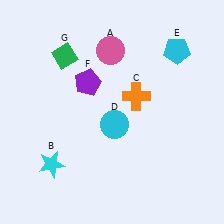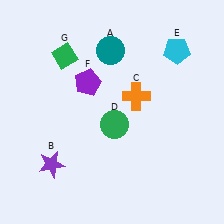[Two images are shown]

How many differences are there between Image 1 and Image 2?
There are 3 differences between the two images.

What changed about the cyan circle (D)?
In Image 1, D is cyan. In Image 2, it changed to green.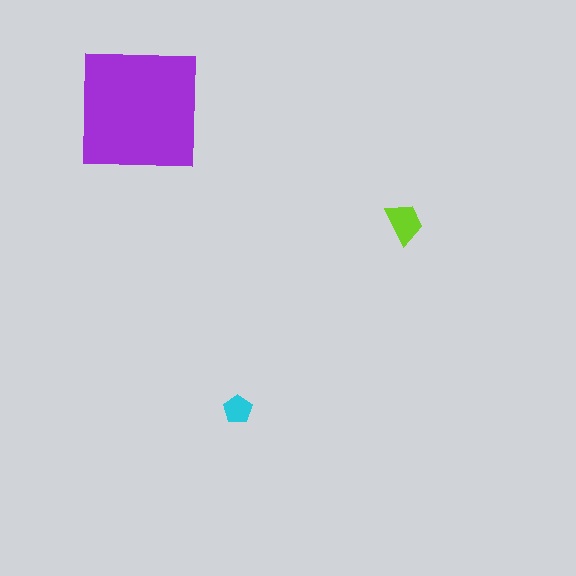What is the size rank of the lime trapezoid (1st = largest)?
2nd.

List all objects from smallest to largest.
The cyan pentagon, the lime trapezoid, the purple square.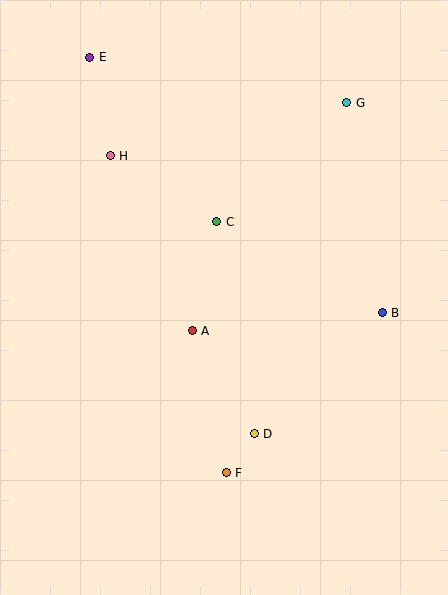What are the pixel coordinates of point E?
Point E is at (90, 57).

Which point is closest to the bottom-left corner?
Point F is closest to the bottom-left corner.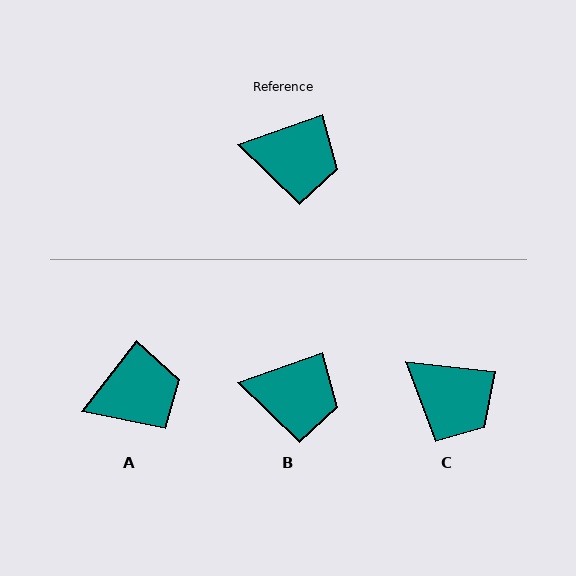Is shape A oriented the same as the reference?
No, it is off by about 32 degrees.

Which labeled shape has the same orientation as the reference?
B.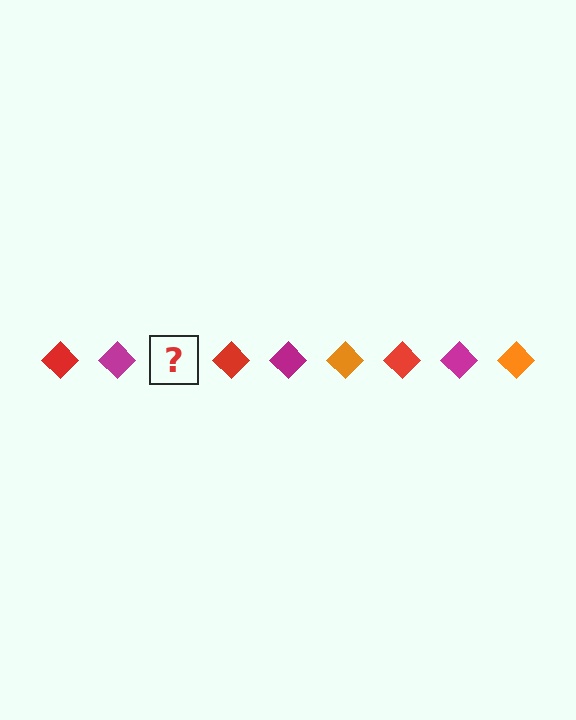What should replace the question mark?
The question mark should be replaced with an orange diamond.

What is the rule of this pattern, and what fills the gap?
The rule is that the pattern cycles through red, magenta, orange diamonds. The gap should be filled with an orange diamond.